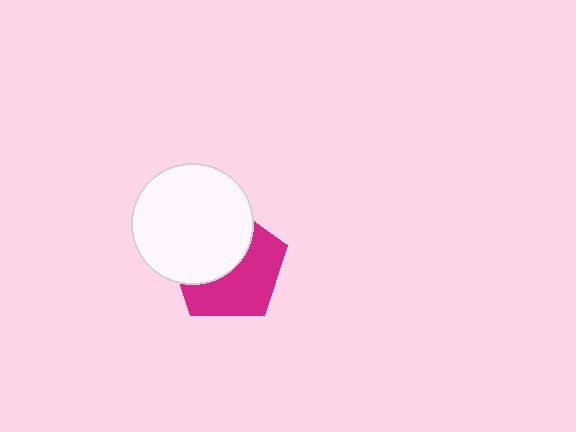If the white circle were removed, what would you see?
You would see the complete magenta pentagon.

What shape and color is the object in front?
The object in front is a white circle.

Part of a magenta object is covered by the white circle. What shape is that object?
It is a pentagon.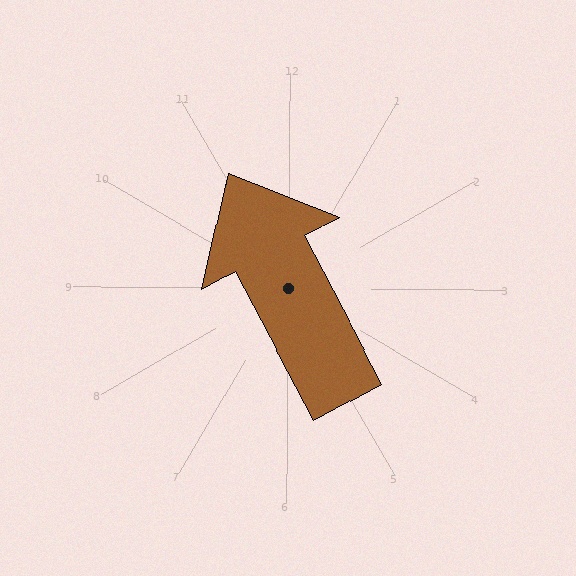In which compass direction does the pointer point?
Northwest.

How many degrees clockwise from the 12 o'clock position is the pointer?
Approximately 332 degrees.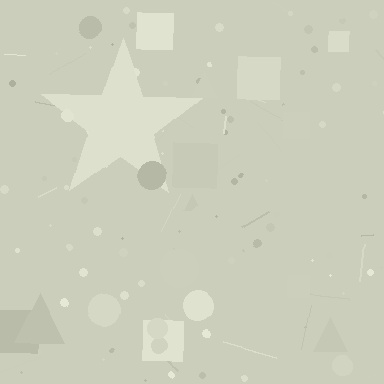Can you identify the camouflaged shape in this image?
The camouflaged shape is a star.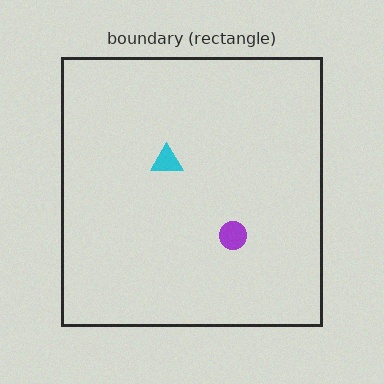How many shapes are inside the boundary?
2 inside, 0 outside.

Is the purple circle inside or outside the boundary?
Inside.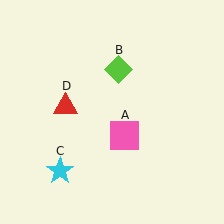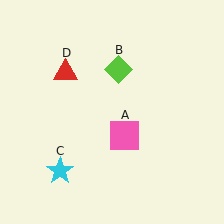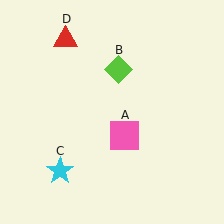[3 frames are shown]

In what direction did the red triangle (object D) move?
The red triangle (object D) moved up.